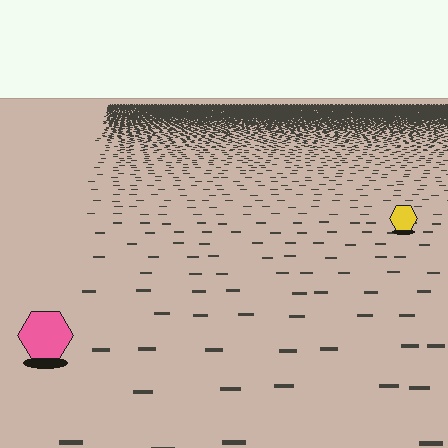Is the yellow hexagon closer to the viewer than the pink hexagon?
No. The pink hexagon is closer — you can tell from the texture gradient: the ground texture is coarser near it.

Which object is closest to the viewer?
The pink hexagon is closest. The texture marks near it are larger and more spread out.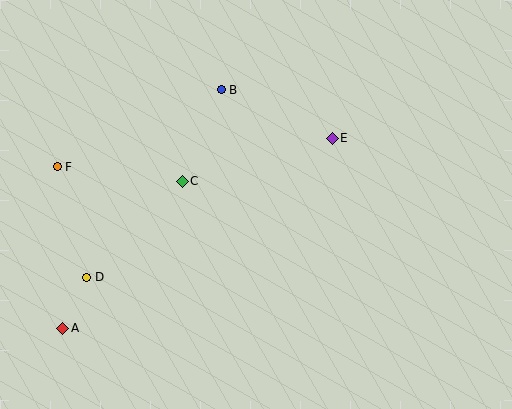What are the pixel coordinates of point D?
Point D is at (87, 277).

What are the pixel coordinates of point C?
Point C is at (182, 181).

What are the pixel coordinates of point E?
Point E is at (332, 138).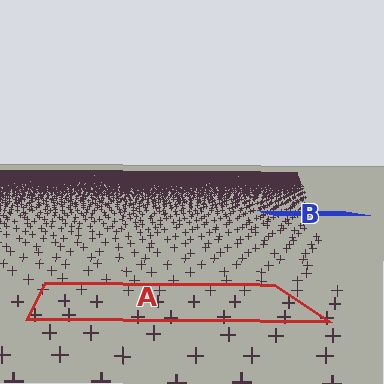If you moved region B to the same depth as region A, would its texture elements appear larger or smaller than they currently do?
They would appear larger. At a closer depth, the same texture elements are projected at a bigger on-screen size.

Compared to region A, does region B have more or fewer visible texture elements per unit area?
Region B has more texture elements per unit area — they are packed more densely because it is farther away.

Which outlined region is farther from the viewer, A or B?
Region B is farther from the viewer — the texture elements inside it appear smaller and more densely packed.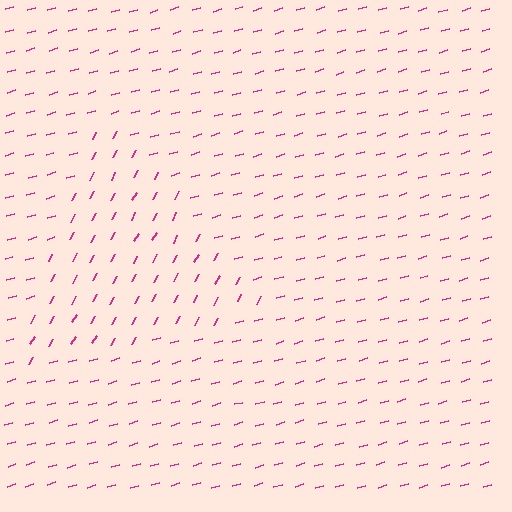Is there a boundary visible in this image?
Yes, there is a texture boundary formed by a change in line orientation.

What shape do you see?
I see a triangle.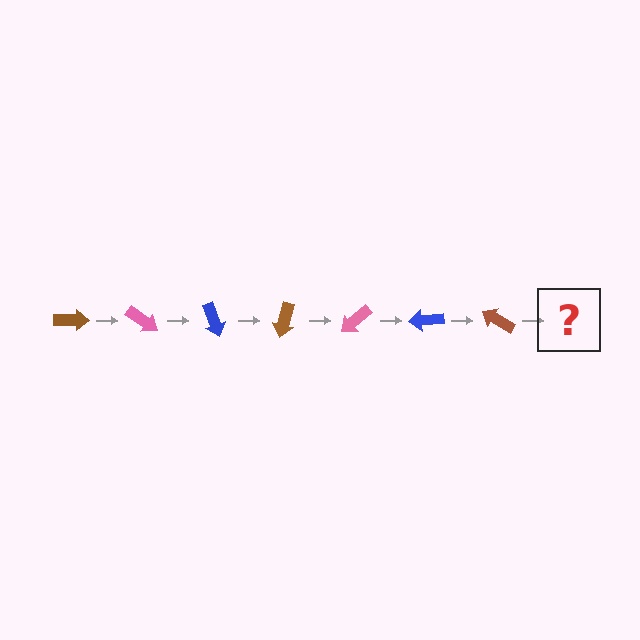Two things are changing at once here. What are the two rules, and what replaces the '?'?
The two rules are that it rotates 35 degrees each step and the color cycles through brown, pink, and blue. The '?' should be a pink arrow, rotated 245 degrees from the start.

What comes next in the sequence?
The next element should be a pink arrow, rotated 245 degrees from the start.